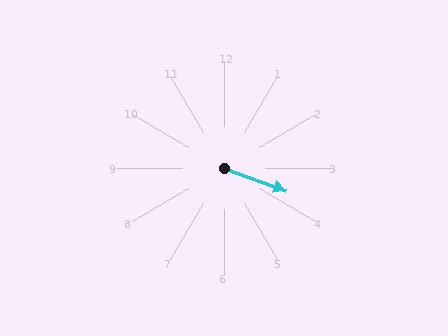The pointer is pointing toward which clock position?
Roughly 4 o'clock.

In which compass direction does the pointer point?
East.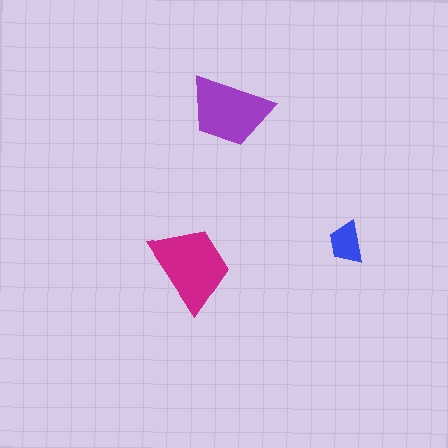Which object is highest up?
The purple trapezoid is topmost.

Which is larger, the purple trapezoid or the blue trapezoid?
The purple one.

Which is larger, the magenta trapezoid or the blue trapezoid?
The magenta one.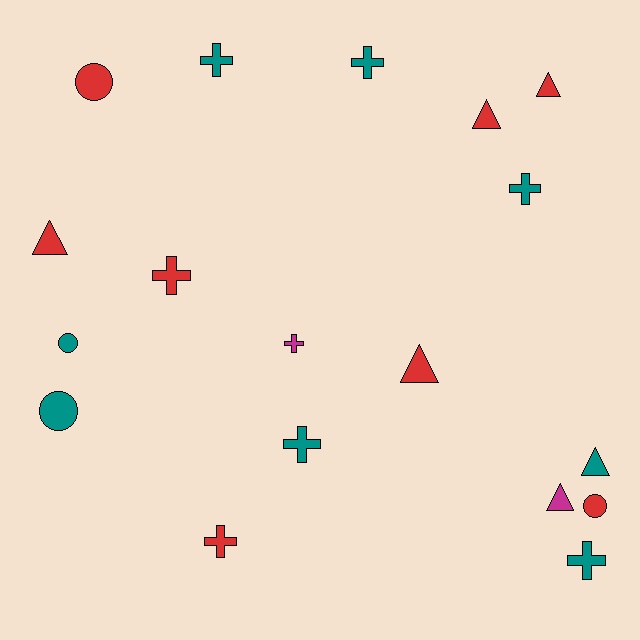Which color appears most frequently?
Red, with 8 objects.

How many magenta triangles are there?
There is 1 magenta triangle.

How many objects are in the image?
There are 18 objects.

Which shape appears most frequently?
Cross, with 8 objects.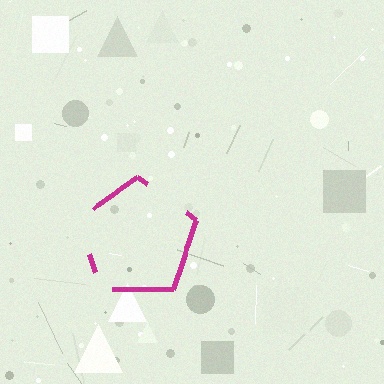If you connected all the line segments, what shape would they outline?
They would outline a pentagon.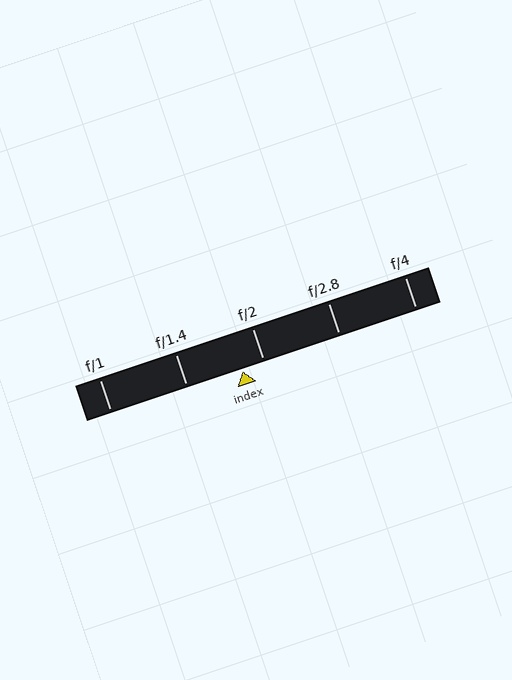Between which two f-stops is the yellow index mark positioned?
The index mark is between f/1.4 and f/2.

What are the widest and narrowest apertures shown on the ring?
The widest aperture shown is f/1 and the narrowest is f/4.